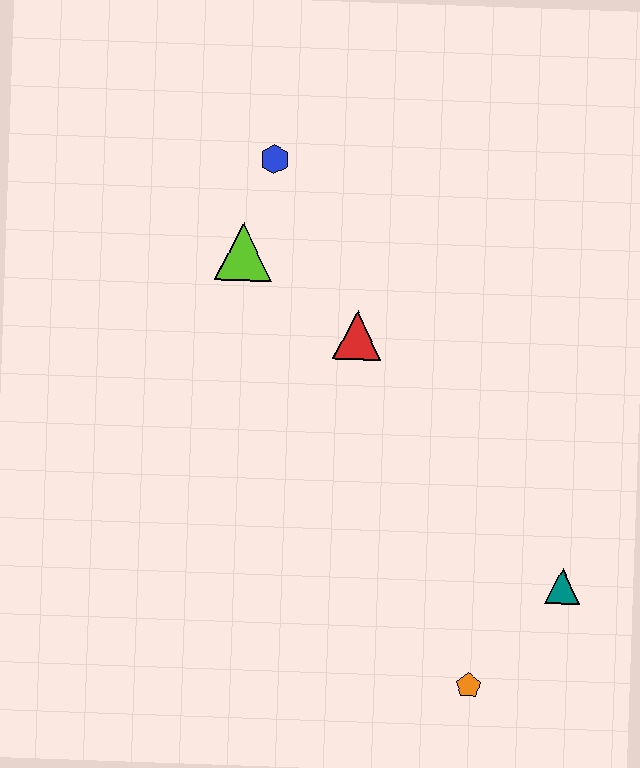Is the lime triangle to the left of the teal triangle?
Yes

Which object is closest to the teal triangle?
The orange pentagon is closest to the teal triangle.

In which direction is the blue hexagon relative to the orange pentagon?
The blue hexagon is above the orange pentagon.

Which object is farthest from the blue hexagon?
The orange pentagon is farthest from the blue hexagon.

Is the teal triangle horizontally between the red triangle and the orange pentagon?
No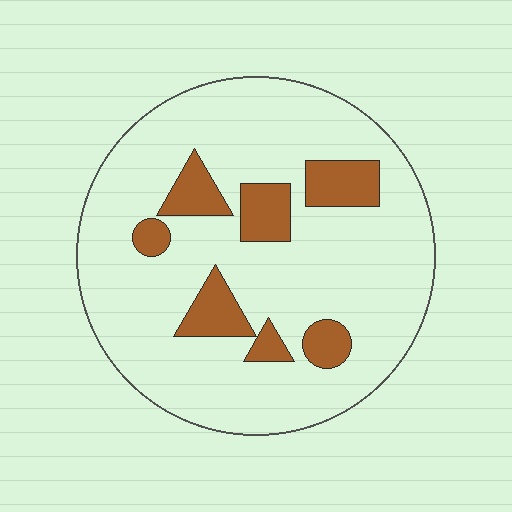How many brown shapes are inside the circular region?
7.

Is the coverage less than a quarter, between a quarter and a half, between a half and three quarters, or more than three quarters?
Less than a quarter.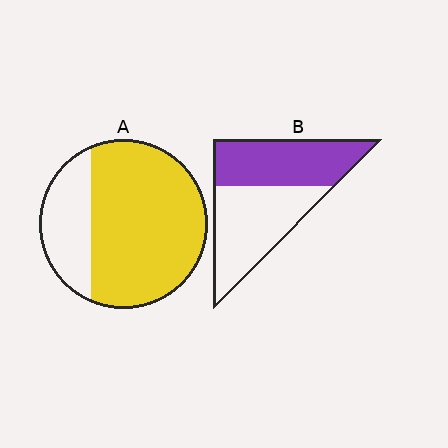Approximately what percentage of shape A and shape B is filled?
A is approximately 75% and B is approximately 45%.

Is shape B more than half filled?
Roughly half.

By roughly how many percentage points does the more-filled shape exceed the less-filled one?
By roughly 25 percentage points (A over B).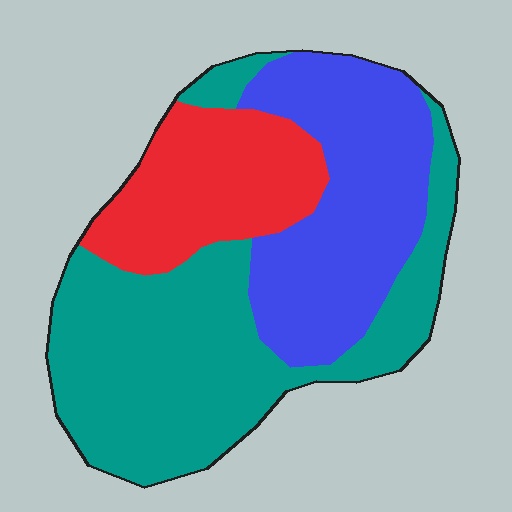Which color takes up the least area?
Red, at roughly 20%.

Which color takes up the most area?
Teal, at roughly 45%.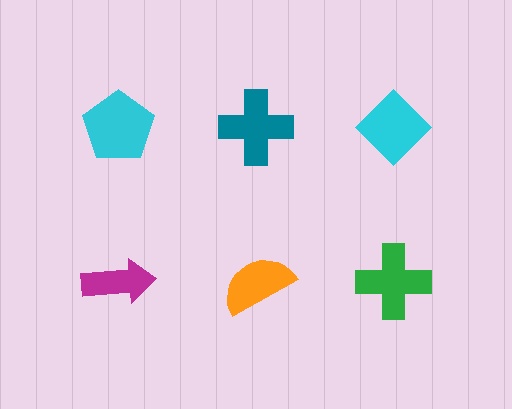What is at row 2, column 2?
An orange semicircle.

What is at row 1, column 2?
A teal cross.